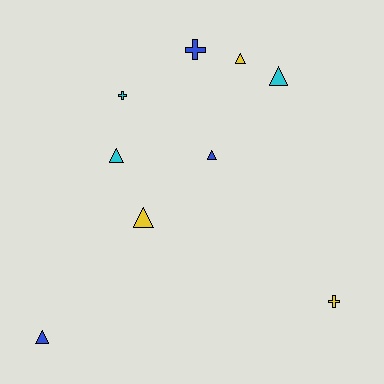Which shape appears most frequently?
Triangle, with 6 objects.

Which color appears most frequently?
Yellow, with 3 objects.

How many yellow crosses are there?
There is 1 yellow cross.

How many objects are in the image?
There are 9 objects.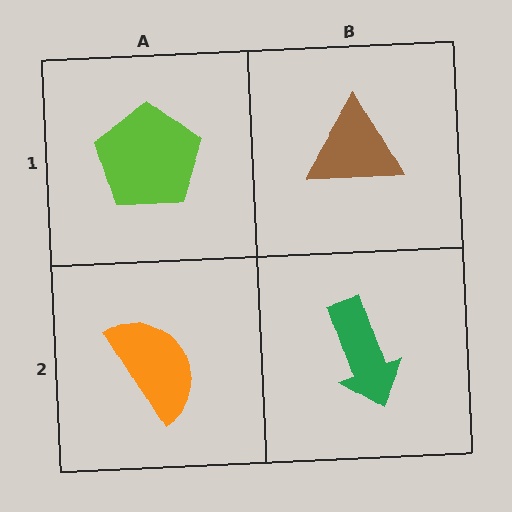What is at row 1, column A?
A lime pentagon.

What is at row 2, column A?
An orange semicircle.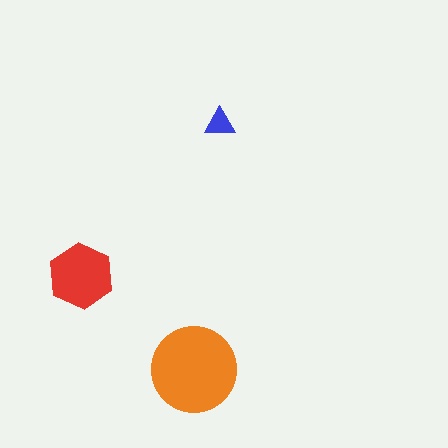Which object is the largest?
The orange circle.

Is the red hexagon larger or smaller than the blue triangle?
Larger.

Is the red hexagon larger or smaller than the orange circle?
Smaller.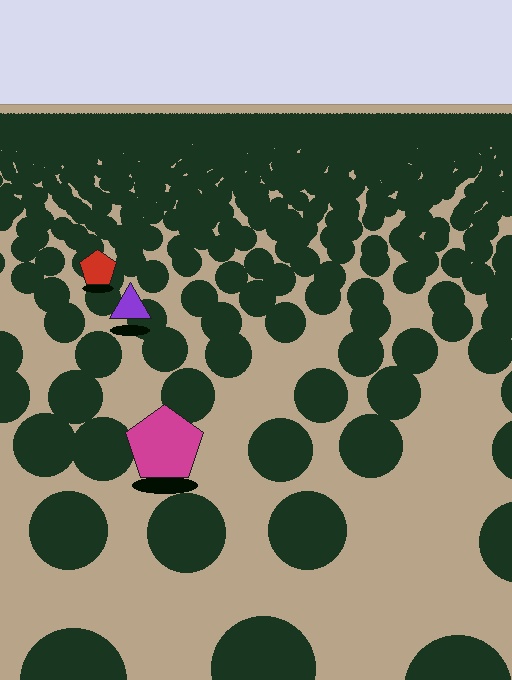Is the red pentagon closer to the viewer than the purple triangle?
No. The purple triangle is closer — you can tell from the texture gradient: the ground texture is coarser near it.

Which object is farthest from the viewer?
The red pentagon is farthest from the viewer. It appears smaller and the ground texture around it is denser.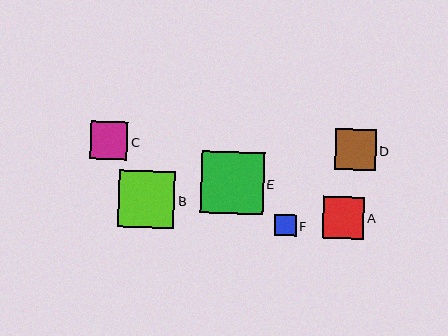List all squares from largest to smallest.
From largest to smallest: E, B, A, D, C, F.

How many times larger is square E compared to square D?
Square E is approximately 1.5 times the size of square D.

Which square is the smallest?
Square F is the smallest with a size of approximately 21 pixels.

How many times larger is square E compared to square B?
Square E is approximately 1.1 times the size of square B.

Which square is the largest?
Square E is the largest with a size of approximately 62 pixels.